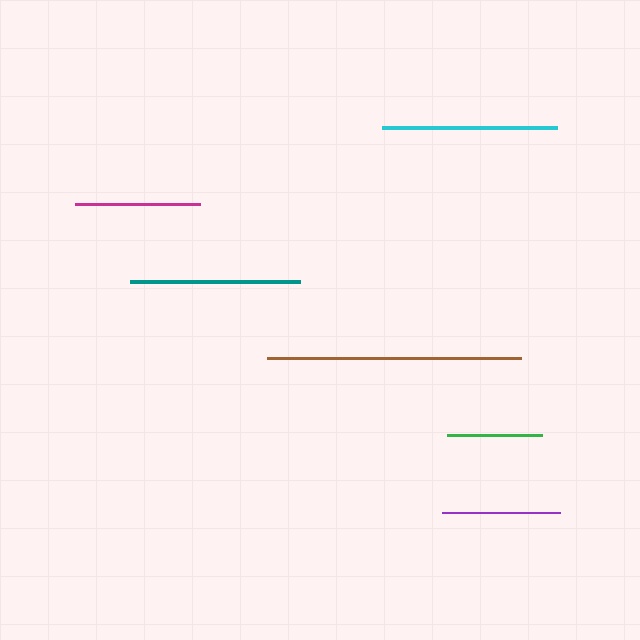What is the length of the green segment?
The green segment is approximately 95 pixels long.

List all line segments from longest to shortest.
From longest to shortest: brown, cyan, teal, magenta, purple, green.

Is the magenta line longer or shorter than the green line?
The magenta line is longer than the green line.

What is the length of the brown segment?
The brown segment is approximately 254 pixels long.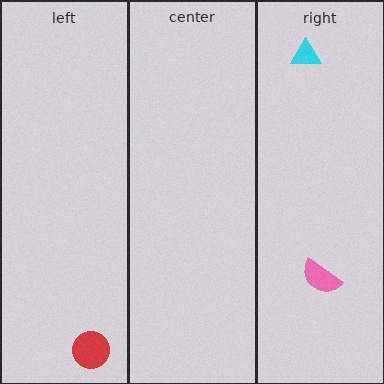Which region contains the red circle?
The left region.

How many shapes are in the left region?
1.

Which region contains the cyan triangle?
The right region.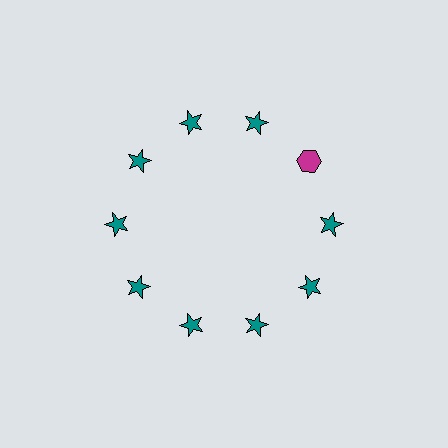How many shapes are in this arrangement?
There are 10 shapes arranged in a ring pattern.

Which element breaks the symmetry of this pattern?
The magenta hexagon at roughly the 2 o'clock position breaks the symmetry. All other shapes are teal stars.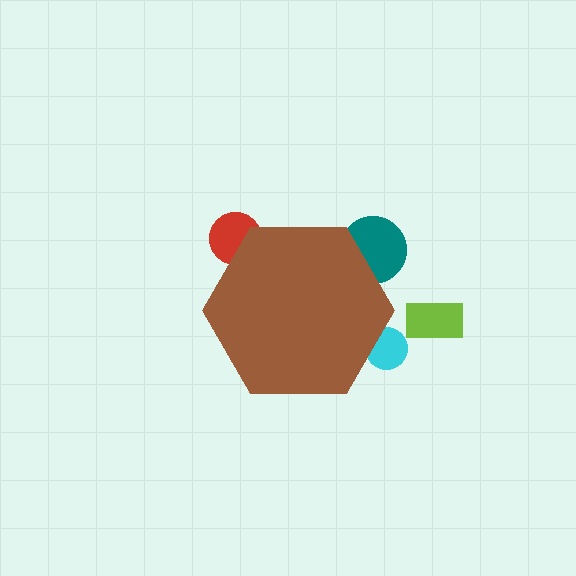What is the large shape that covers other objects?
A brown hexagon.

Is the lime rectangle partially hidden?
No, the lime rectangle is fully visible.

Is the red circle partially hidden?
Yes, the red circle is partially hidden behind the brown hexagon.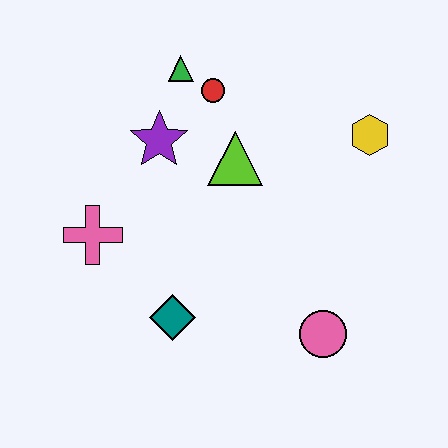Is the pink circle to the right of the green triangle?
Yes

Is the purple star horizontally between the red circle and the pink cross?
Yes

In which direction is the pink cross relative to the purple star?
The pink cross is below the purple star.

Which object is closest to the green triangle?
The red circle is closest to the green triangle.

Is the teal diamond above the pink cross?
No